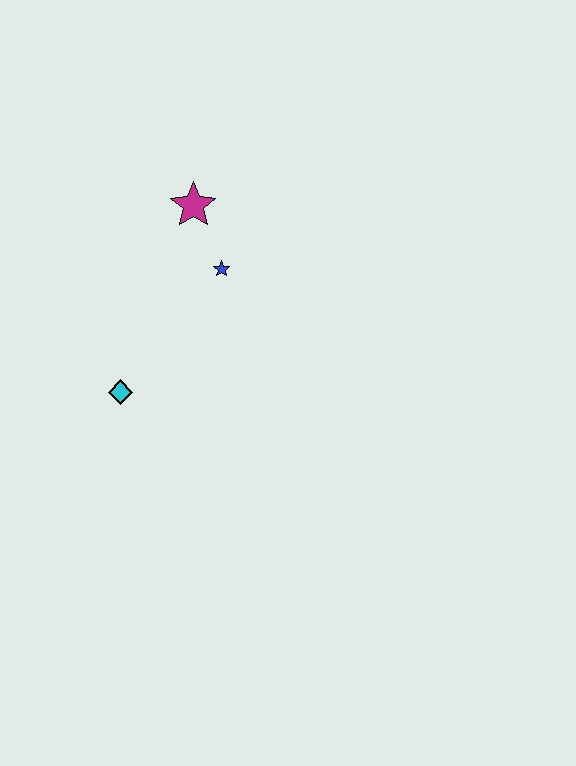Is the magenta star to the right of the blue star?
No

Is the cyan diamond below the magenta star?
Yes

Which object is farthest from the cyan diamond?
The magenta star is farthest from the cyan diamond.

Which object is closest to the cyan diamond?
The blue star is closest to the cyan diamond.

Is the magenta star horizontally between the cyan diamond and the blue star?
Yes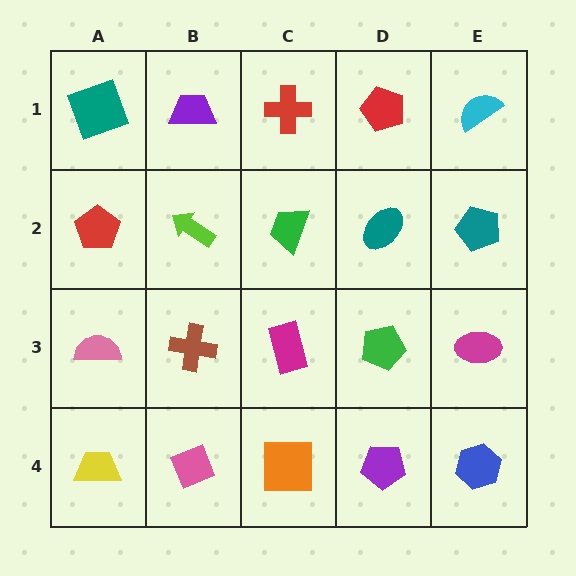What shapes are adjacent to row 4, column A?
A pink semicircle (row 3, column A), a pink diamond (row 4, column B).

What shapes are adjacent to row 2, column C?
A red cross (row 1, column C), a magenta rectangle (row 3, column C), a lime arrow (row 2, column B), a teal ellipse (row 2, column D).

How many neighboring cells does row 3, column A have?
3.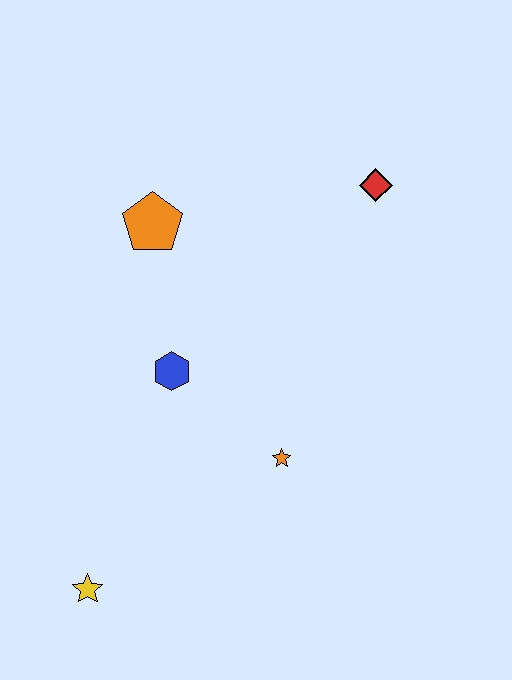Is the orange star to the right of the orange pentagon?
Yes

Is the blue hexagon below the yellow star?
No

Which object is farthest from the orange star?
The red diamond is farthest from the orange star.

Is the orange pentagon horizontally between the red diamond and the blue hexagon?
No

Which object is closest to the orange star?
The blue hexagon is closest to the orange star.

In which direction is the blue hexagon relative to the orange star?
The blue hexagon is to the left of the orange star.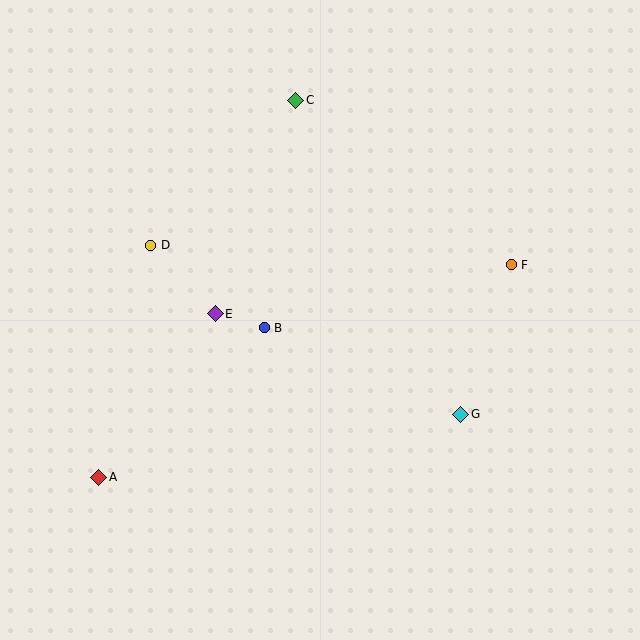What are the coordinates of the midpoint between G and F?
The midpoint between G and F is at (486, 340).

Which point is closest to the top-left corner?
Point D is closest to the top-left corner.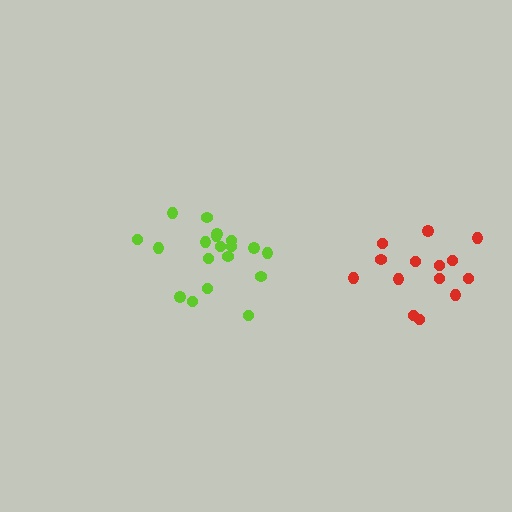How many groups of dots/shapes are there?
There are 2 groups.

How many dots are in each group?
Group 1: 19 dots, Group 2: 14 dots (33 total).